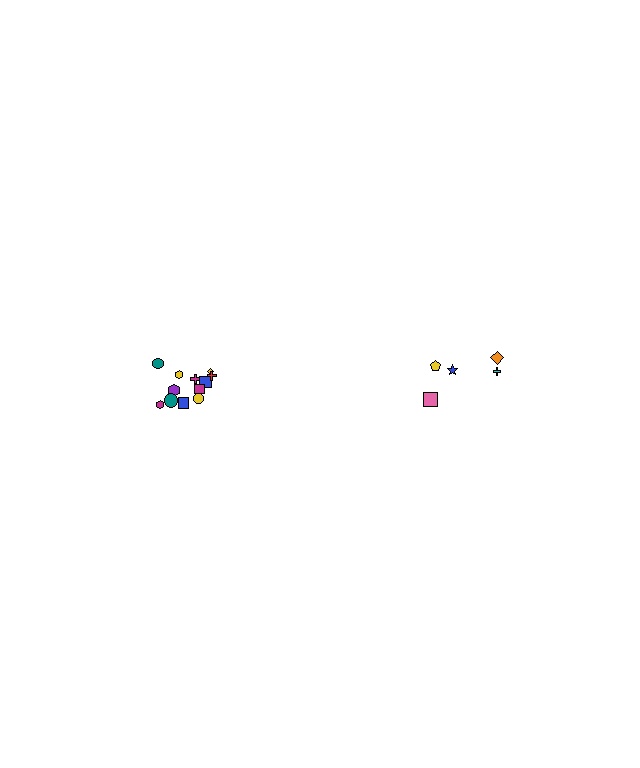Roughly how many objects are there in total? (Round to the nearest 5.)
Roughly 15 objects in total.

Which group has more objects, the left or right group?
The left group.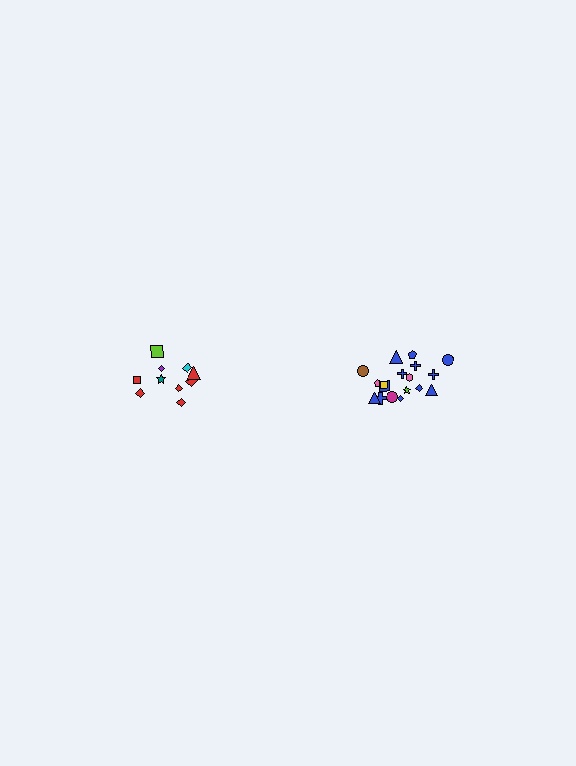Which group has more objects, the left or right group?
The right group.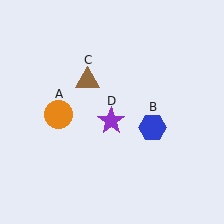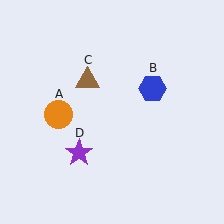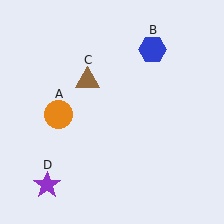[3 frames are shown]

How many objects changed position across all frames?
2 objects changed position: blue hexagon (object B), purple star (object D).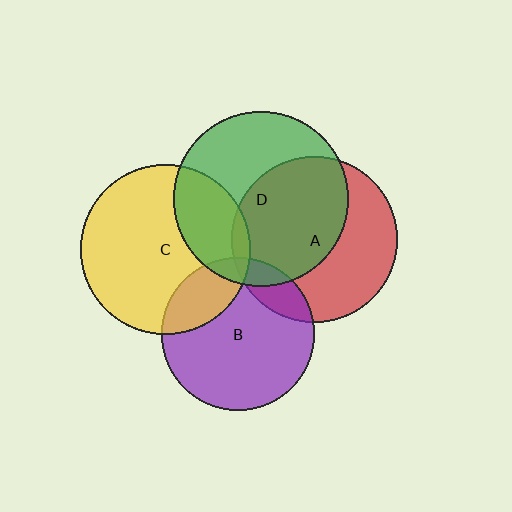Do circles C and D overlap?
Yes.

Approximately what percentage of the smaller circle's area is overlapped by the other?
Approximately 25%.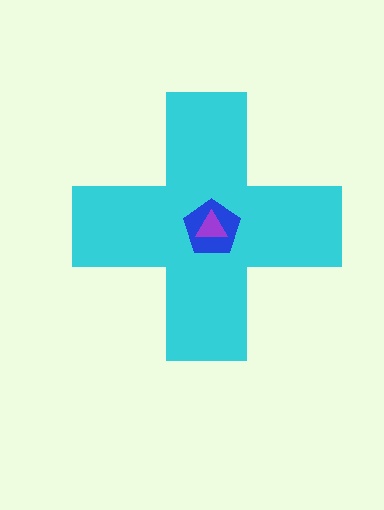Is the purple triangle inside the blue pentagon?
Yes.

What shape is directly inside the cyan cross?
The blue pentagon.